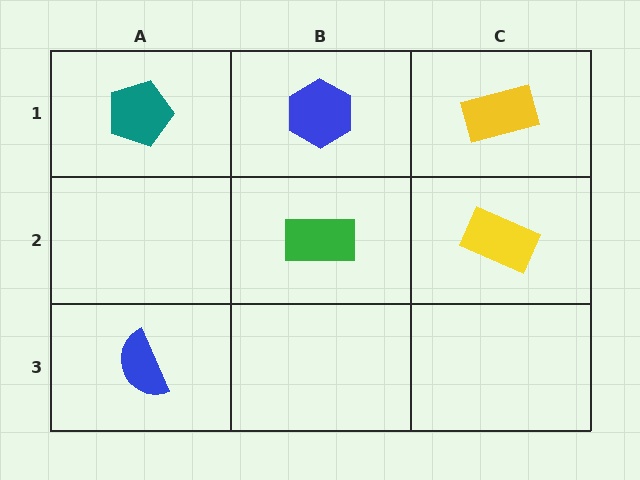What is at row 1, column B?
A blue hexagon.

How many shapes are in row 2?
2 shapes.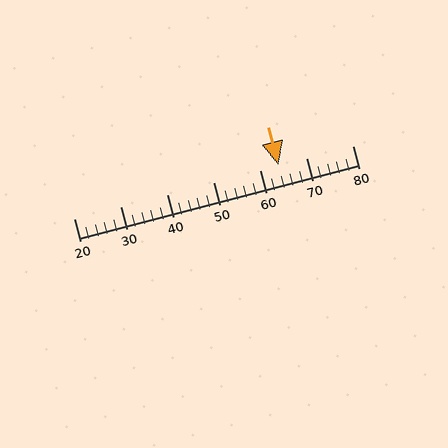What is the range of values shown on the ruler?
The ruler shows values from 20 to 80.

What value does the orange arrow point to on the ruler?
The orange arrow points to approximately 64.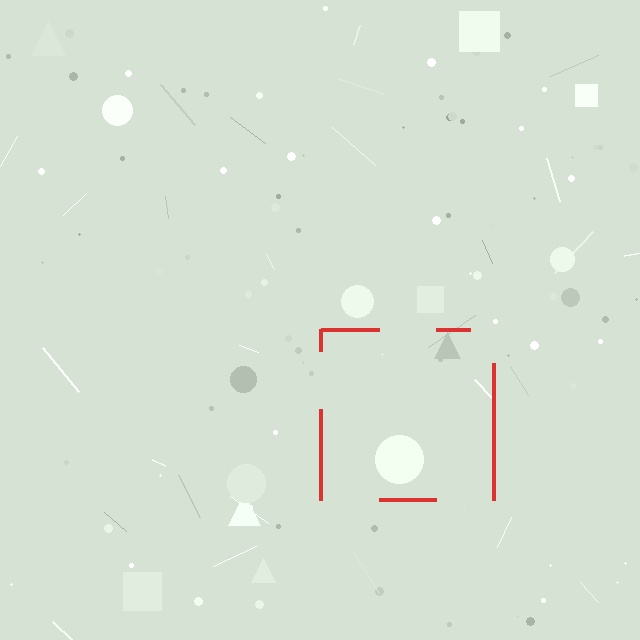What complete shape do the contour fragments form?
The contour fragments form a square.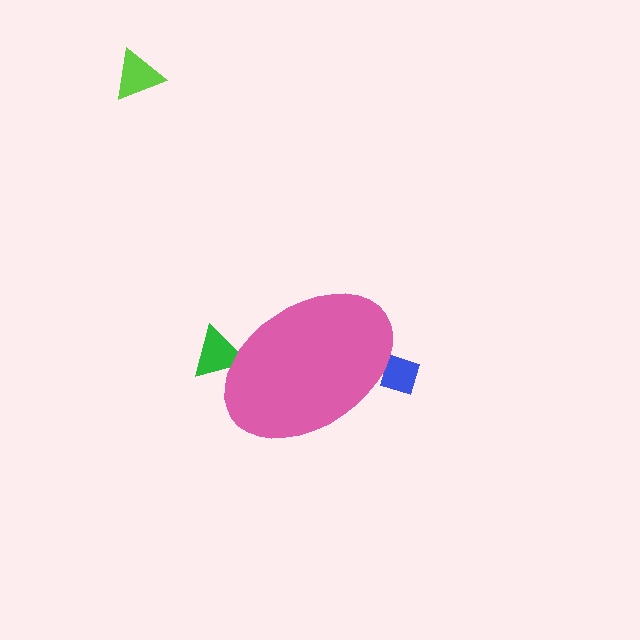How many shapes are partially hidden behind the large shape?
2 shapes are partially hidden.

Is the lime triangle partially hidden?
No, the lime triangle is fully visible.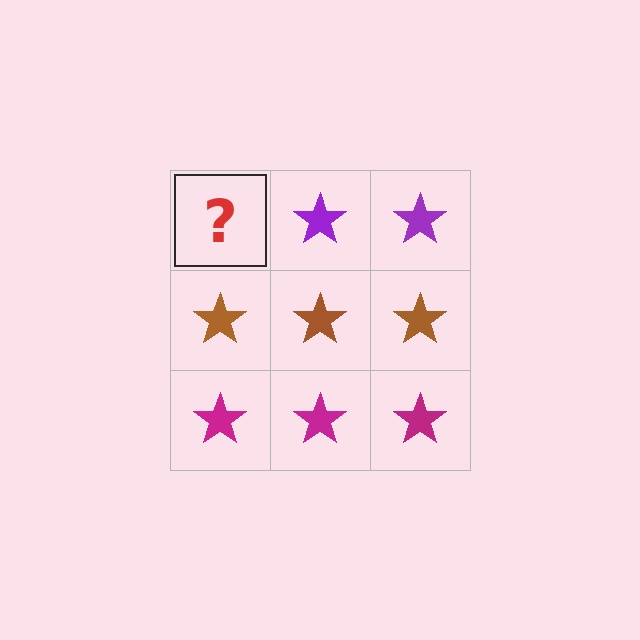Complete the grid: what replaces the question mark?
The question mark should be replaced with a purple star.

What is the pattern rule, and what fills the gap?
The rule is that each row has a consistent color. The gap should be filled with a purple star.